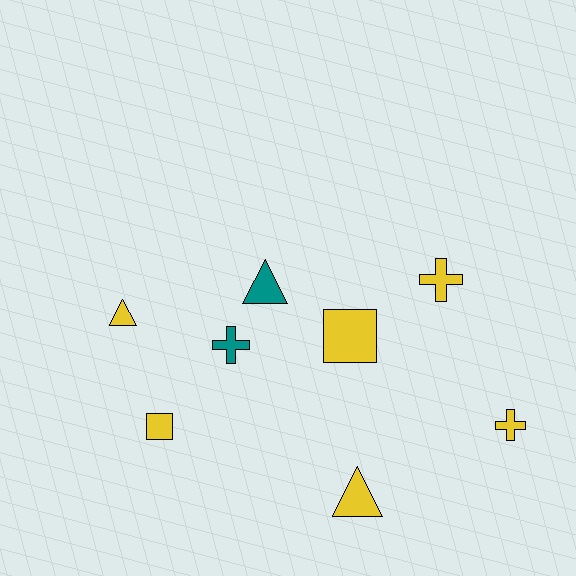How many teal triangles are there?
There is 1 teal triangle.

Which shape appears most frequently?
Triangle, with 3 objects.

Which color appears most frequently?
Yellow, with 6 objects.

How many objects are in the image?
There are 8 objects.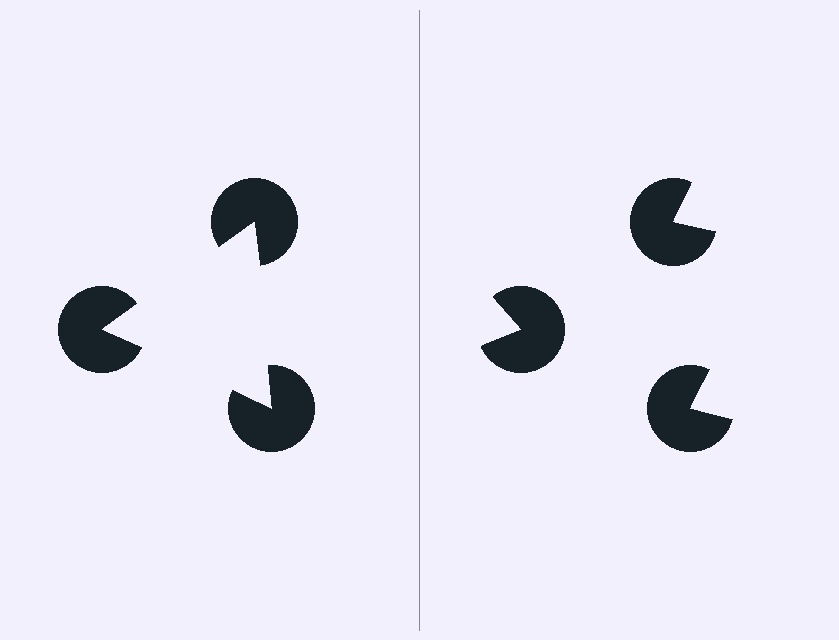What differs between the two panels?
The pac-man discs are positioned identically on both sides; only the wedge orientations differ. On the left they align to a triangle; on the right they are misaligned.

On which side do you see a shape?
An illusory triangle appears on the left side. On the right side the wedge cuts are rotated, so no coherent shape forms.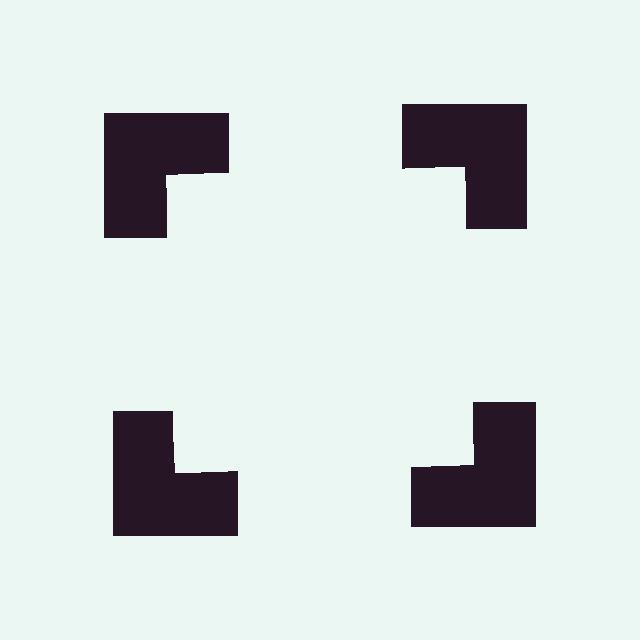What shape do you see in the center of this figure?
An illusory square — its edges are inferred from the aligned wedge cuts in the notched squares, not physically drawn.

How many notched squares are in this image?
There are 4 — one at each vertex of the illusory square.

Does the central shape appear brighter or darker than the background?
It typically appears slightly brighter than the background, even though no actual brightness change is drawn.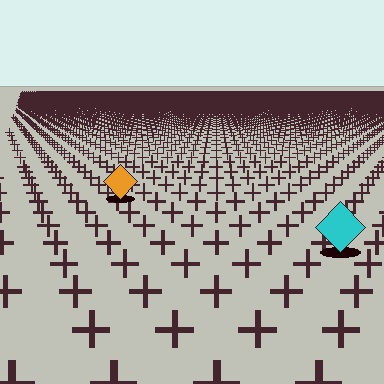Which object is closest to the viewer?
The cyan diamond is closest. The texture marks near it are larger and more spread out.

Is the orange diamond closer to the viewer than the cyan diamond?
No. The cyan diamond is closer — you can tell from the texture gradient: the ground texture is coarser near it.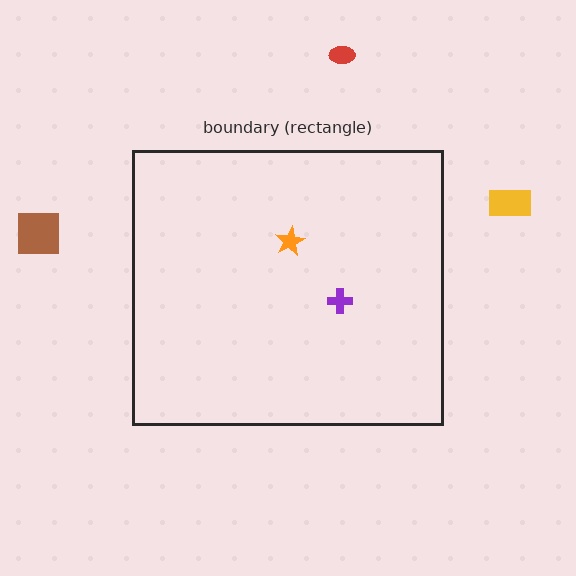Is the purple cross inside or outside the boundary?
Inside.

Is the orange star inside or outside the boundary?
Inside.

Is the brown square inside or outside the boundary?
Outside.